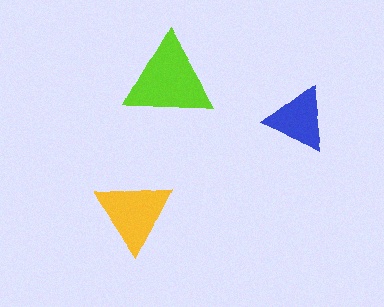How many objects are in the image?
There are 3 objects in the image.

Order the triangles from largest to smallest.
the lime one, the yellow one, the blue one.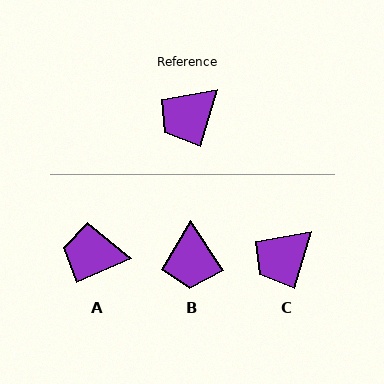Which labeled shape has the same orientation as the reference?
C.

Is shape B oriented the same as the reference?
No, it is off by about 50 degrees.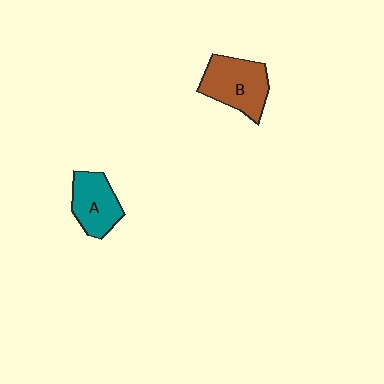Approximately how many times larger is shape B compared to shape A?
Approximately 1.2 times.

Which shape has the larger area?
Shape B (brown).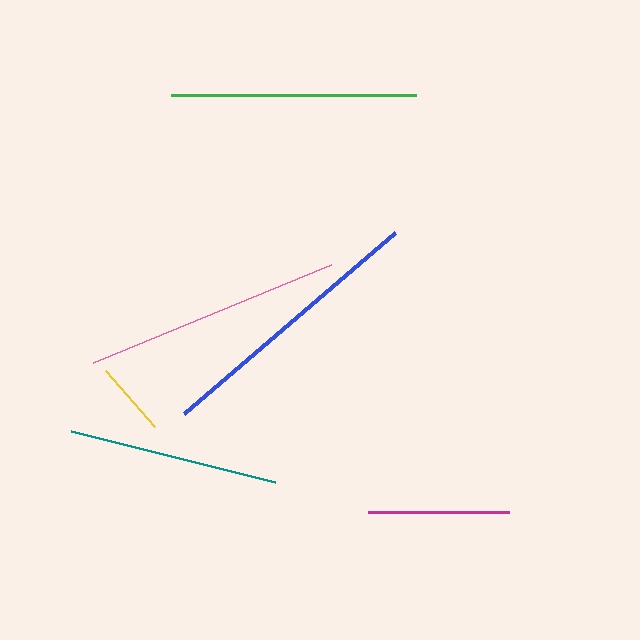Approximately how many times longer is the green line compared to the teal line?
The green line is approximately 1.2 times the length of the teal line.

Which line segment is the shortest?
The yellow line is the shortest at approximately 74 pixels.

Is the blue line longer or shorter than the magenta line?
The blue line is longer than the magenta line.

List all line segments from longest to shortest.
From longest to shortest: blue, pink, green, teal, magenta, yellow.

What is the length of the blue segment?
The blue segment is approximately 278 pixels long.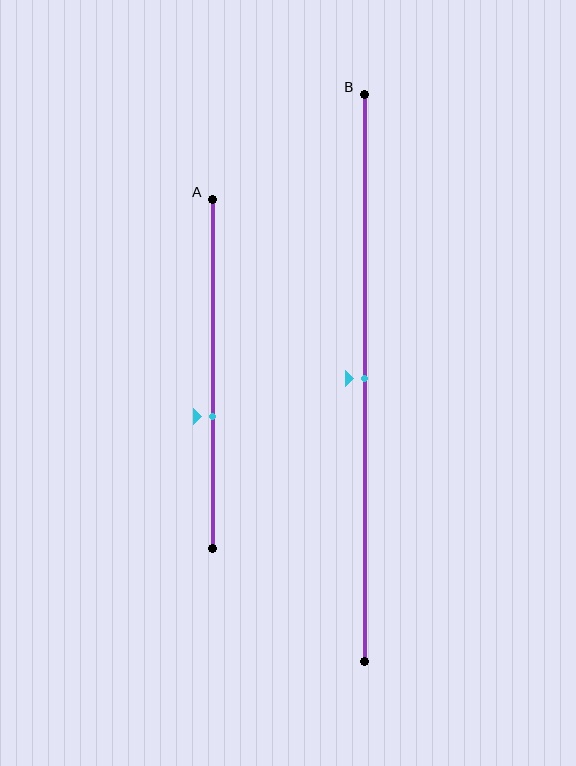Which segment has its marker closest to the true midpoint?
Segment B has its marker closest to the true midpoint.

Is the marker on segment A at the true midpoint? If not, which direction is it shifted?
No, the marker on segment A is shifted downward by about 12% of the segment length.